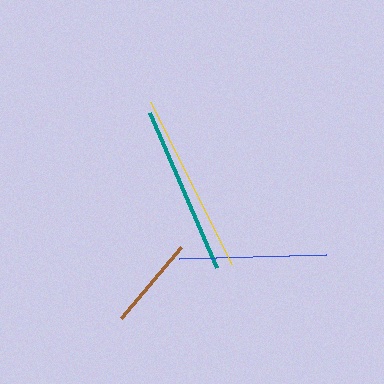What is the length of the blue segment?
The blue segment is approximately 148 pixels long.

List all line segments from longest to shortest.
From longest to shortest: yellow, teal, blue, brown.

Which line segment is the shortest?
The brown line is the shortest at approximately 92 pixels.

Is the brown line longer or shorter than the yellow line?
The yellow line is longer than the brown line.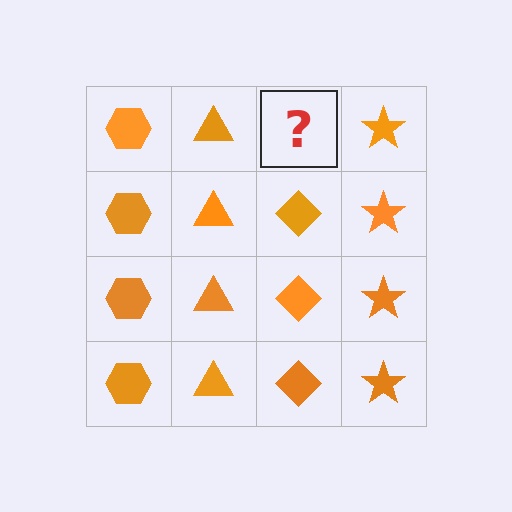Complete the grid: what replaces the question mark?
The question mark should be replaced with an orange diamond.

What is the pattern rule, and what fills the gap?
The rule is that each column has a consistent shape. The gap should be filled with an orange diamond.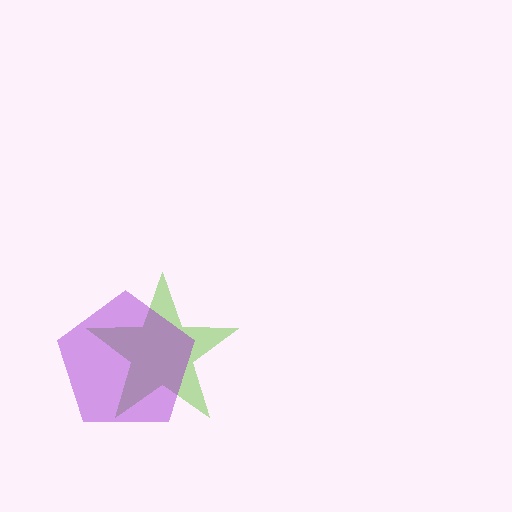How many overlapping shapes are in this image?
There are 2 overlapping shapes in the image.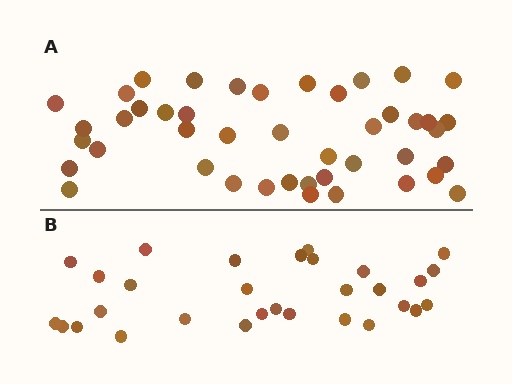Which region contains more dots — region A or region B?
Region A (the top region) has more dots.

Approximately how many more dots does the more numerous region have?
Region A has approximately 15 more dots than region B.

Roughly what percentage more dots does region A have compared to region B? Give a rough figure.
About 45% more.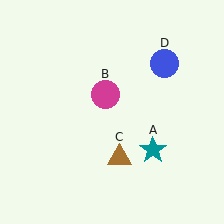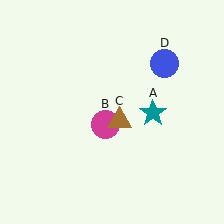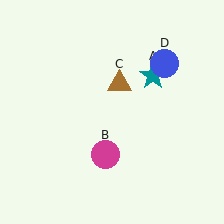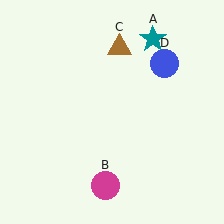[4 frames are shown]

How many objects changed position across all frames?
3 objects changed position: teal star (object A), magenta circle (object B), brown triangle (object C).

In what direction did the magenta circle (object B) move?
The magenta circle (object B) moved down.